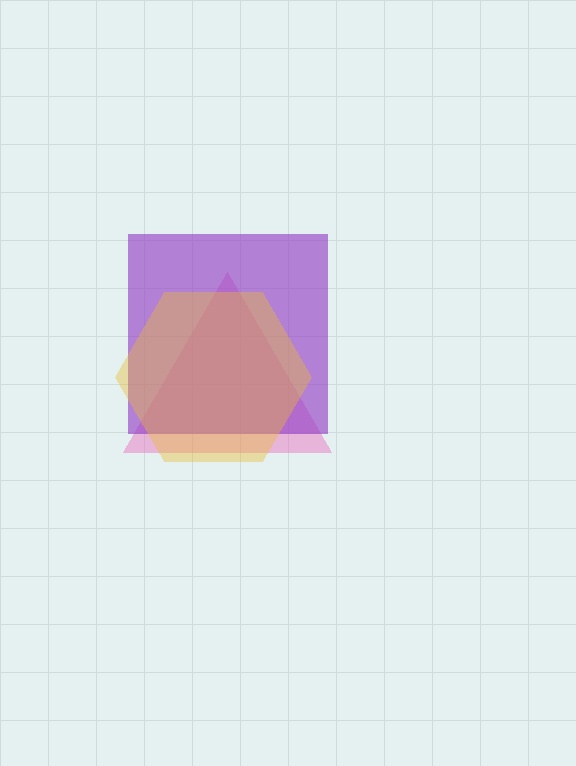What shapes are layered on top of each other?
The layered shapes are: a pink triangle, a purple square, a yellow hexagon.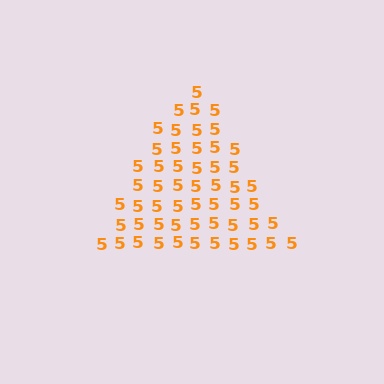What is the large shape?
The large shape is a triangle.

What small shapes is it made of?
It is made of small digit 5's.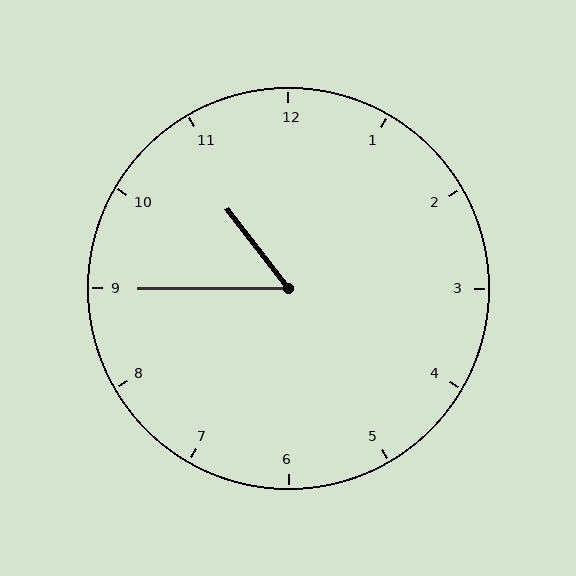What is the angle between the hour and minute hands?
Approximately 52 degrees.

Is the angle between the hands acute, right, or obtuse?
It is acute.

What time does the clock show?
10:45.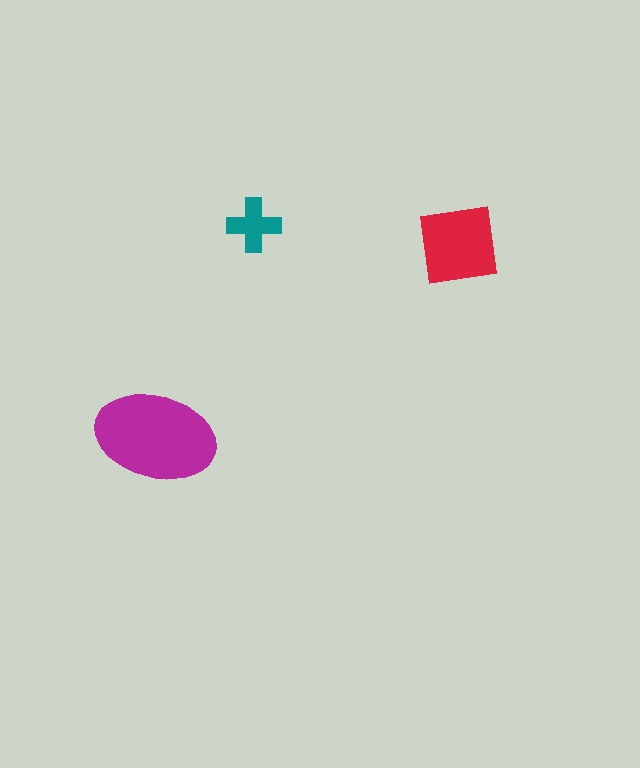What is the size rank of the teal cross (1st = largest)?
3rd.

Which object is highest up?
The teal cross is topmost.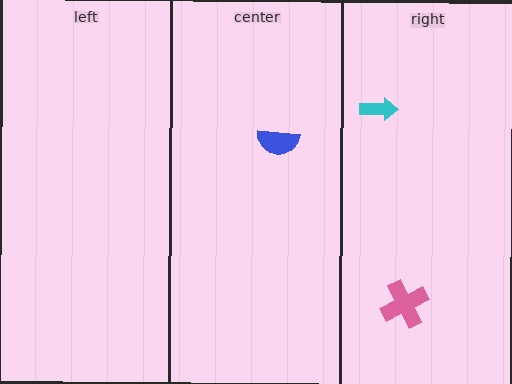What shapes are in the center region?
The blue semicircle.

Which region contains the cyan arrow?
The right region.